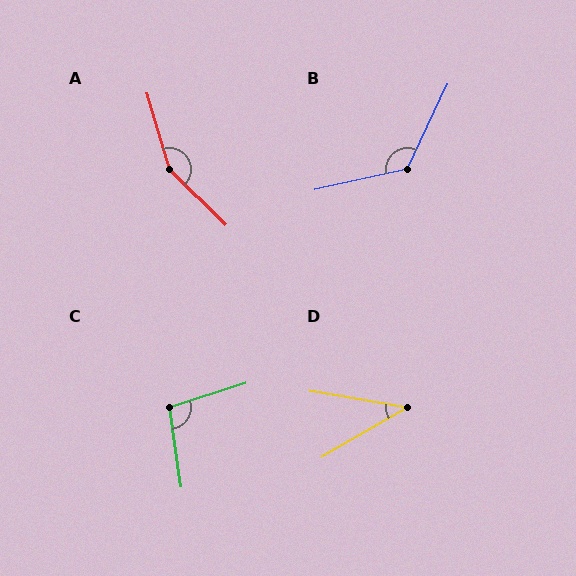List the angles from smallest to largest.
D (39°), C (100°), B (127°), A (151°).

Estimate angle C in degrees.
Approximately 100 degrees.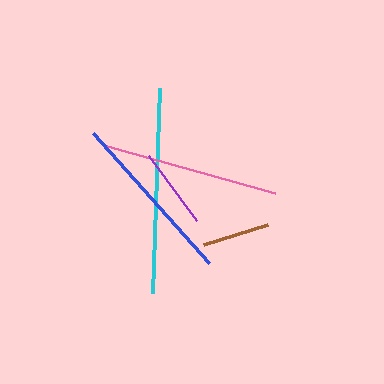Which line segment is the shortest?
The brown line is the shortest at approximately 67 pixels.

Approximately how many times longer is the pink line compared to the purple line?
The pink line is approximately 2.2 times the length of the purple line.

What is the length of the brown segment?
The brown segment is approximately 67 pixels long.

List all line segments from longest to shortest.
From longest to shortest: cyan, blue, pink, purple, brown.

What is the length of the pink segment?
The pink segment is approximately 174 pixels long.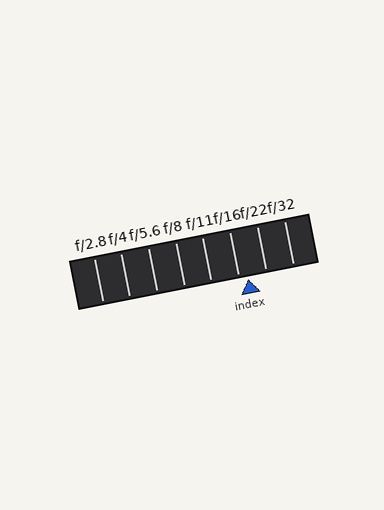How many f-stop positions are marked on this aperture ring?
There are 8 f-stop positions marked.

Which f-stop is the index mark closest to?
The index mark is closest to f/16.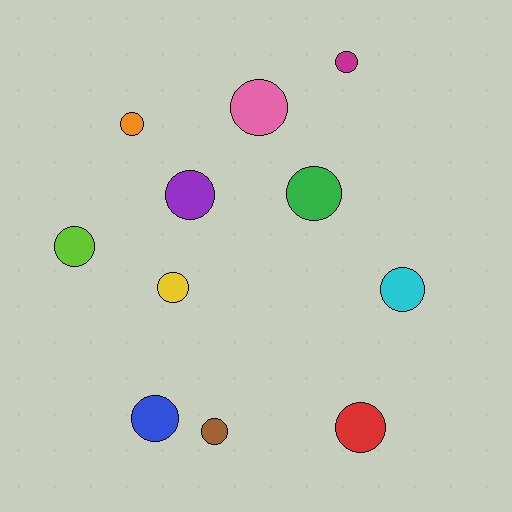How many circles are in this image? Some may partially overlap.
There are 11 circles.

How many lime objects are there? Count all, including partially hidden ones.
There is 1 lime object.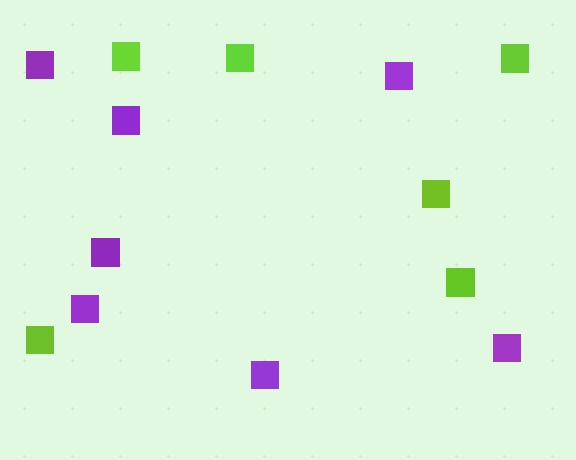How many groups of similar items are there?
There are 2 groups: one group of lime squares (6) and one group of purple squares (7).